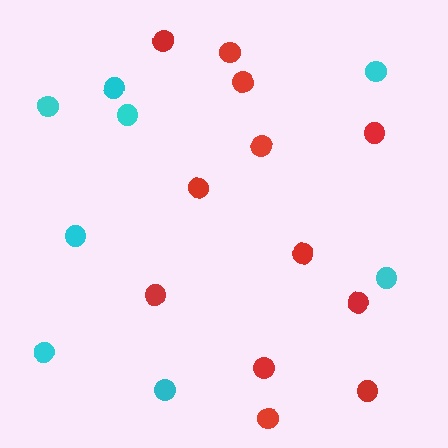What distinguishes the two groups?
There are 2 groups: one group of cyan circles (8) and one group of red circles (12).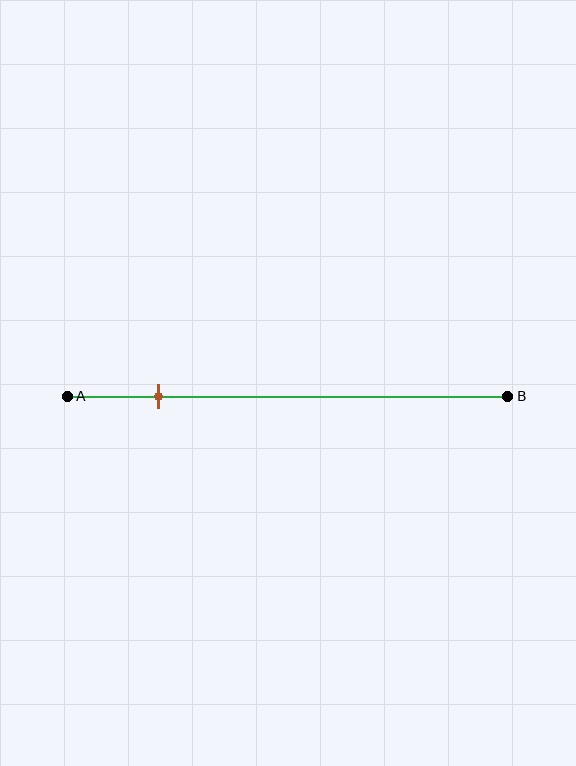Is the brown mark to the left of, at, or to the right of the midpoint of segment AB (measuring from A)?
The brown mark is to the left of the midpoint of segment AB.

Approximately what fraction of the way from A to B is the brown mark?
The brown mark is approximately 20% of the way from A to B.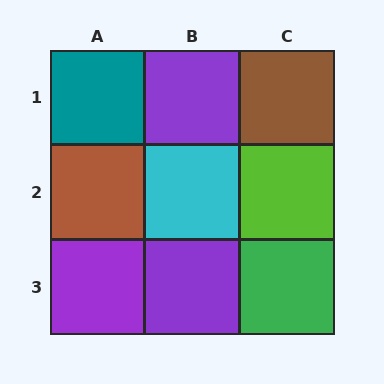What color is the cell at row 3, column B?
Purple.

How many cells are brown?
2 cells are brown.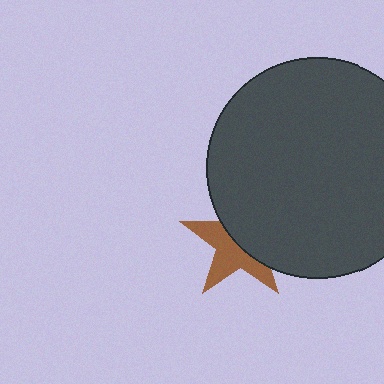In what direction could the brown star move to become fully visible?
The brown star could move toward the lower-left. That would shift it out from behind the dark gray circle entirely.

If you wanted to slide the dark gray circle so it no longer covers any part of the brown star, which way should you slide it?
Slide it toward the upper-right — that is the most direct way to separate the two shapes.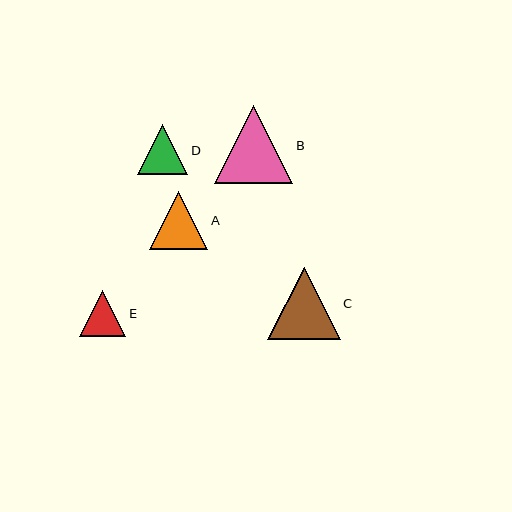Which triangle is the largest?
Triangle B is the largest with a size of approximately 78 pixels.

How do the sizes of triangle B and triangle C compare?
Triangle B and triangle C are approximately the same size.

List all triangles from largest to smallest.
From largest to smallest: B, C, A, D, E.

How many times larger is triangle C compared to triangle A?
Triangle C is approximately 1.2 times the size of triangle A.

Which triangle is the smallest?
Triangle E is the smallest with a size of approximately 46 pixels.